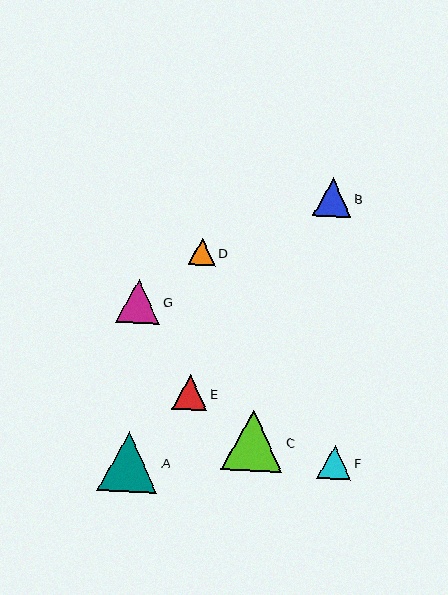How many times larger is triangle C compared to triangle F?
Triangle C is approximately 1.8 times the size of triangle F.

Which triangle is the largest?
Triangle C is the largest with a size of approximately 61 pixels.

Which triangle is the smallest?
Triangle D is the smallest with a size of approximately 27 pixels.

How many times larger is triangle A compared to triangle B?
Triangle A is approximately 1.6 times the size of triangle B.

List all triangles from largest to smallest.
From largest to smallest: C, A, G, B, E, F, D.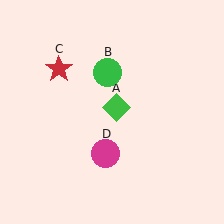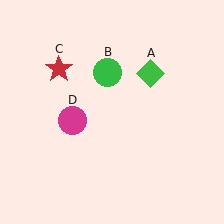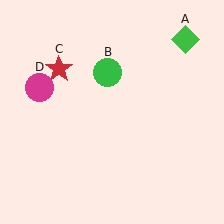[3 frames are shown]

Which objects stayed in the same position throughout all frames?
Green circle (object B) and red star (object C) remained stationary.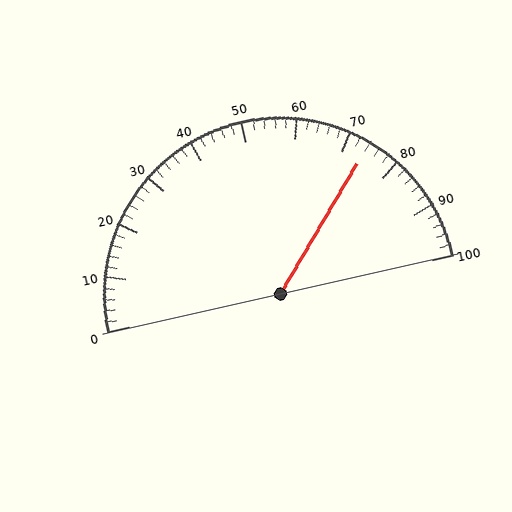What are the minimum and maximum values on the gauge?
The gauge ranges from 0 to 100.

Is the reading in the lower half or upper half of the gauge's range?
The reading is in the upper half of the range (0 to 100).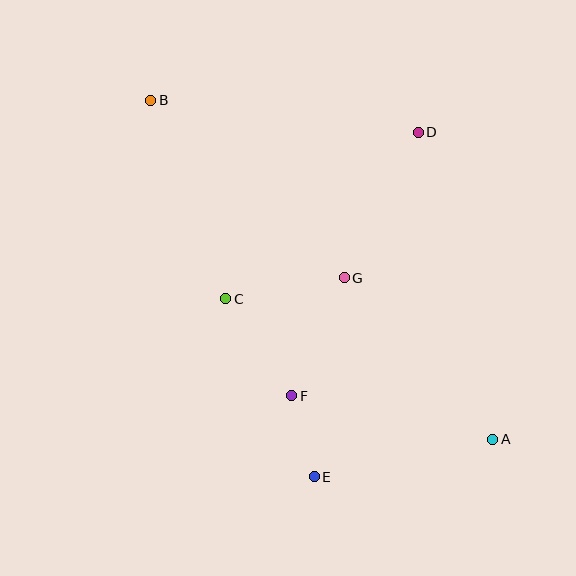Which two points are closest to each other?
Points E and F are closest to each other.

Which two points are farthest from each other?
Points A and B are farthest from each other.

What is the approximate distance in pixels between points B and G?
The distance between B and G is approximately 262 pixels.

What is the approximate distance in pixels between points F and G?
The distance between F and G is approximately 129 pixels.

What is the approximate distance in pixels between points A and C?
The distance between A and C is approximately 302 pixels.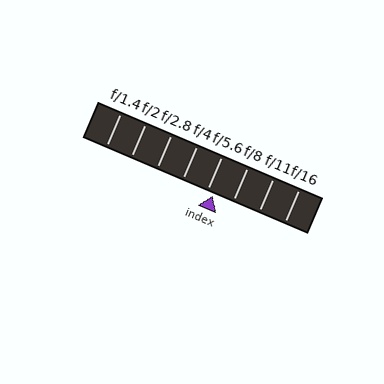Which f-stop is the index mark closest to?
The index mark is closest to f/5.6.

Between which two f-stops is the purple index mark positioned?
The index mark is between f/5.6 and f/8.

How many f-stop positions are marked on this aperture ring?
There are 8 f-stop positions marked.